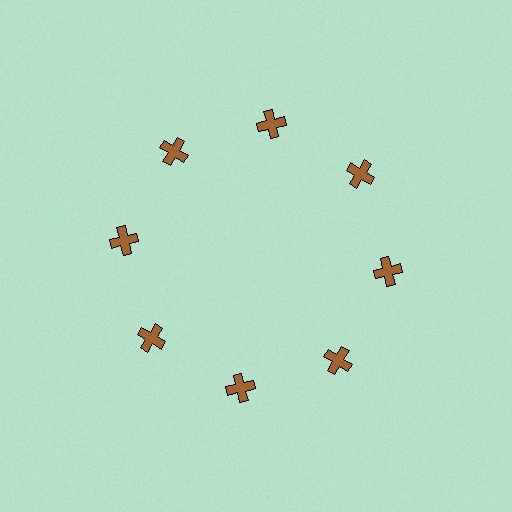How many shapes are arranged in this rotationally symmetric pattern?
There are 8 shapes, arranged in 8 groups of 1.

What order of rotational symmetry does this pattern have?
This pattern has 8-fold rotational symmetry.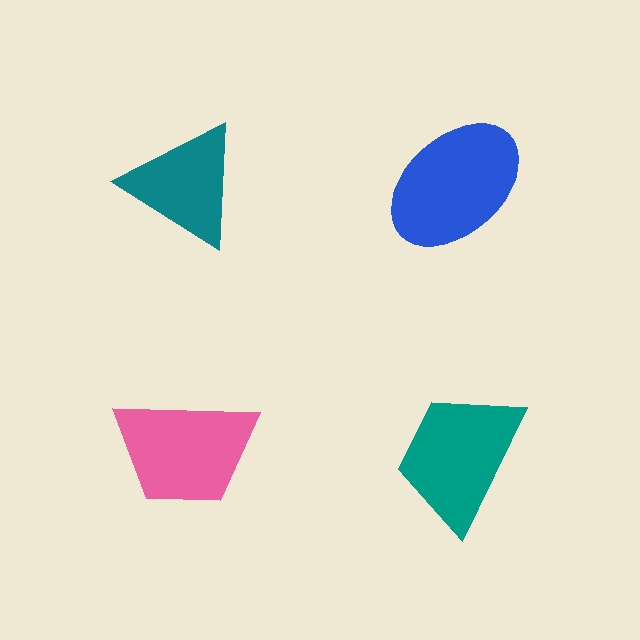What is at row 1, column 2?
A blue ellipse.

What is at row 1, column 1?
A teal triangle.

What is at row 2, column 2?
A teal trapezoid.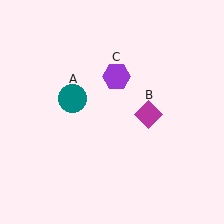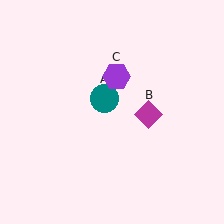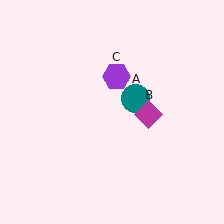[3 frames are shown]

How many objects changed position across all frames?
1 object changed position: teal circle (object A).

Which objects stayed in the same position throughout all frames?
Magenta diamond (object B) and purple hexagon (object C) remained stationary.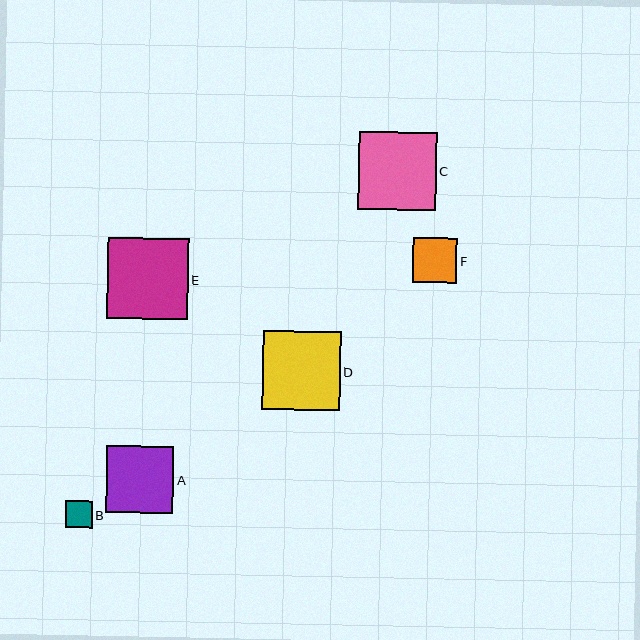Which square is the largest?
Square E is the largest with a size of approximately 81 pixels.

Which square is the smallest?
Square B is the smallest with a size of approximately 27 pixels.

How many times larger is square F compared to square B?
Square F is approximately 1.7 times the size of square B.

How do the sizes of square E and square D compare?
Square E and square D are approximately the same size.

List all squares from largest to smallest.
From largest to smallest: E, D, C, A, F, B.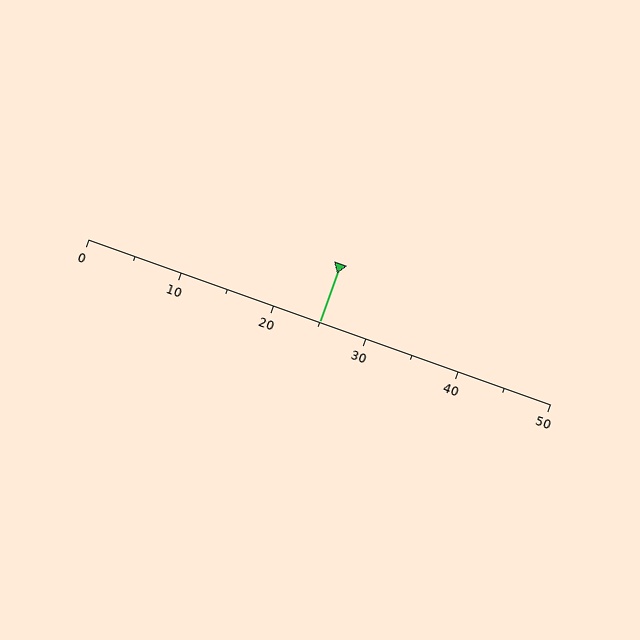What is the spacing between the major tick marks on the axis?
The major ticks are spaced 10 apart.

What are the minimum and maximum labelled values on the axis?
The axis runs from 0 to 50.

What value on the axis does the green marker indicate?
The marker indicates approximately 25.